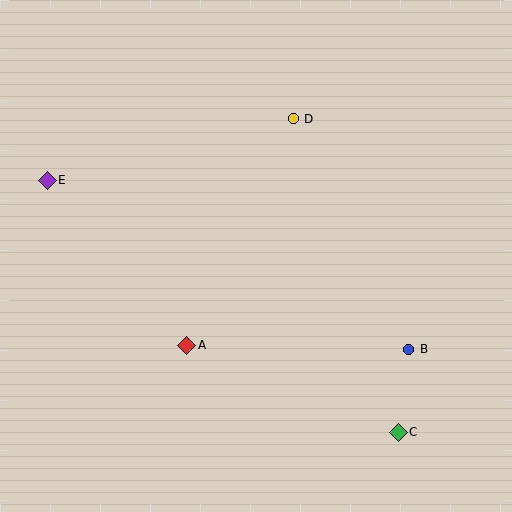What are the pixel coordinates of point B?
Point B is at (409, 349).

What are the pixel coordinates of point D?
Point D is at (293, 119).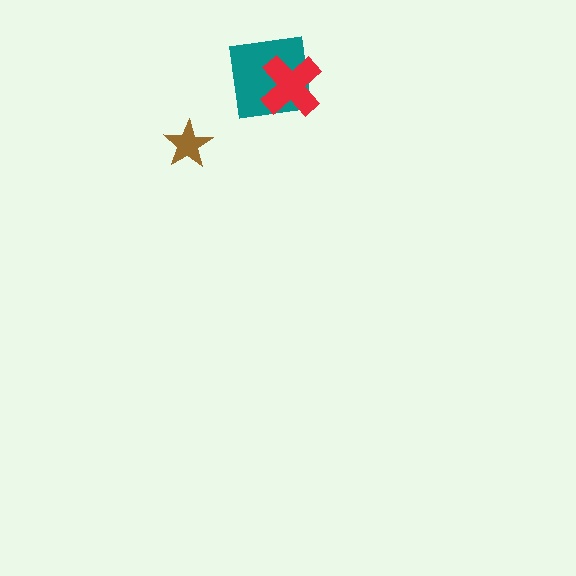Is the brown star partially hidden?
No, no other shape covers it.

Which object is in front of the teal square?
The red cross is in front of the teal square.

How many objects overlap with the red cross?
1 object overlaps with the red cross.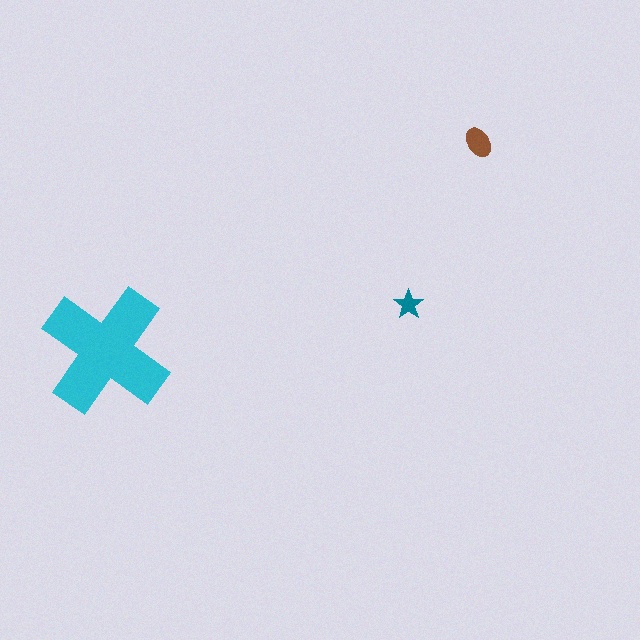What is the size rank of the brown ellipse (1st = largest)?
2nd.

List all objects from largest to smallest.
The cyan cross, the brown ellipse, the teal star.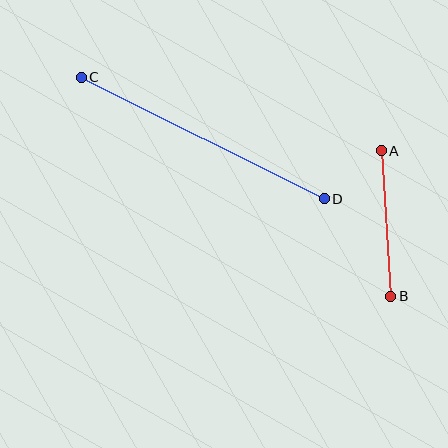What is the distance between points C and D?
The distance is approximately 272 pixels.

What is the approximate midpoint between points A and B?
The midpoint is at approximately (386, 224) pixels.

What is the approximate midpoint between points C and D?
The midpoint is at approximately (203, 138) pixels.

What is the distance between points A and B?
The distance is approximately 146 pixels.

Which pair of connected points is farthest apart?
Points C and D are farthest apart.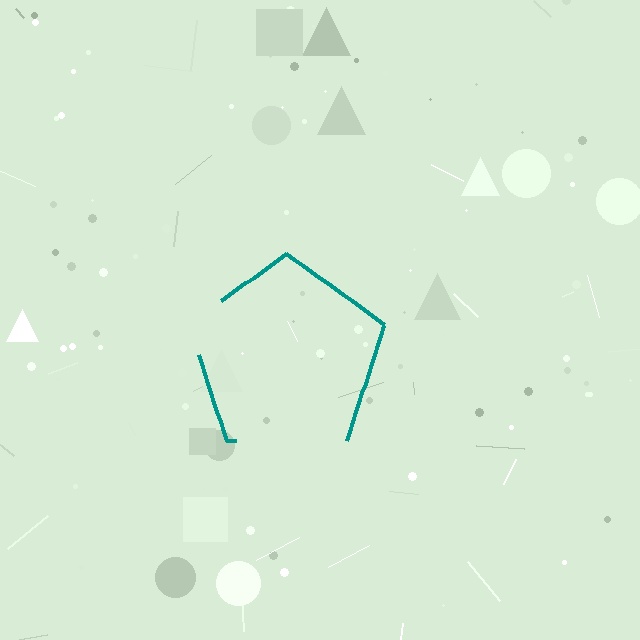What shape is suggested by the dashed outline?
The dashed outline suggests a pentagon.